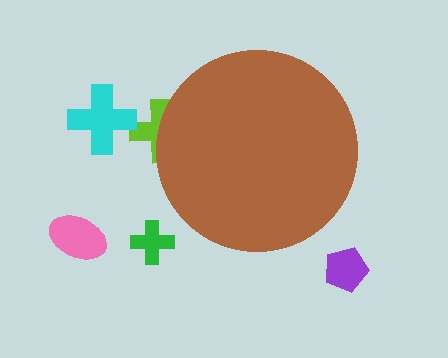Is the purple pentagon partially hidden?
No, the purple pentagon is fully visible.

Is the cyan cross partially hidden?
No, the cyan cross is fully visible.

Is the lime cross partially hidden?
Yes, the lime cross is partially hidden behind the brown circle.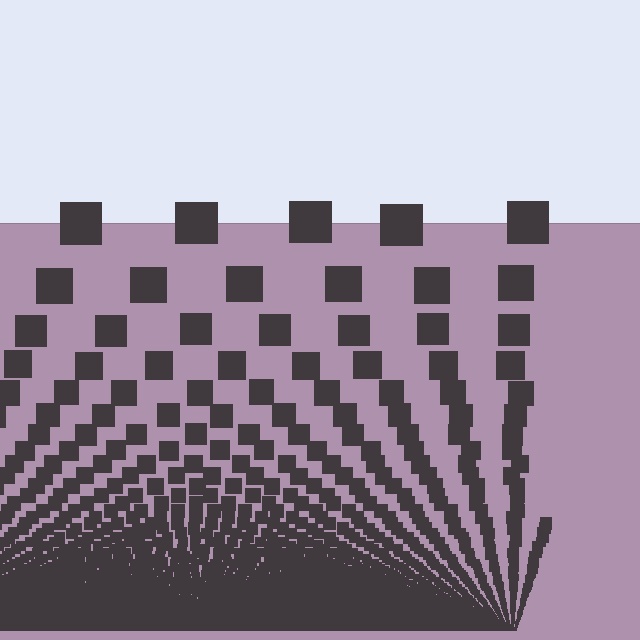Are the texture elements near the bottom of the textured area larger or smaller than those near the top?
Smaller. The gradient is inverted — elements near the bottom are smaller and denser.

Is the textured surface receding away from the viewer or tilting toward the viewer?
The surface appears to tilt toward the viewer. Texture elements get larger and sparser toward the top.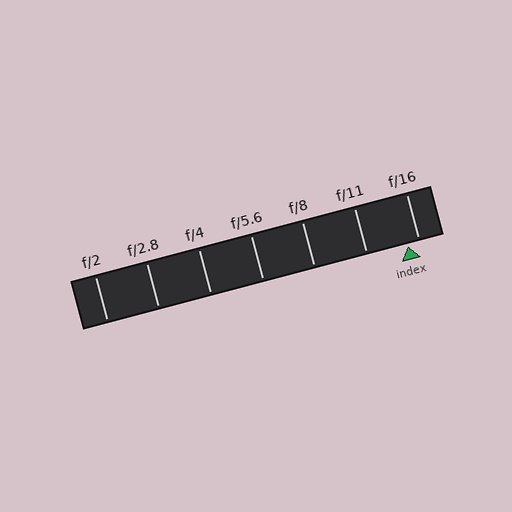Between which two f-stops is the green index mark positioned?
The index mark is between f/11 and f/16.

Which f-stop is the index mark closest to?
The index mark is closest to f/16.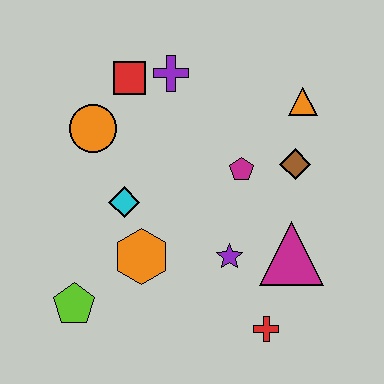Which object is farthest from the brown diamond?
The lime pentagon is farthest from the brown diamond.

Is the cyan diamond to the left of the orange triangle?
Yes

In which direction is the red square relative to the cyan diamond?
The red square is above the cyan diamond.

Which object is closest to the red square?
The purple cross is closest to the red square.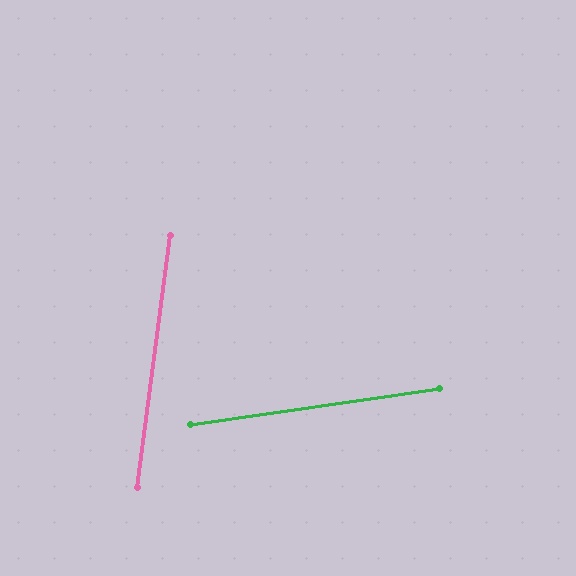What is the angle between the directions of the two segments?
Approximately 74 degrees.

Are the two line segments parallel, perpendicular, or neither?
Neither parallel nor perpendicular — they differ by about 74°.